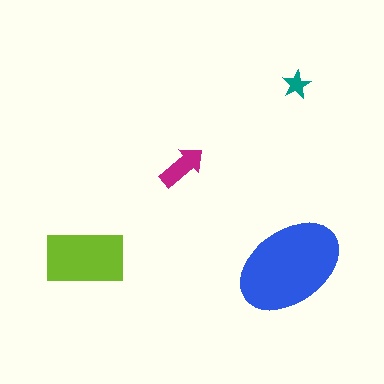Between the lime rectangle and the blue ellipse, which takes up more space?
The blue ellipse.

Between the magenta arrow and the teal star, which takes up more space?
The magenta arrow.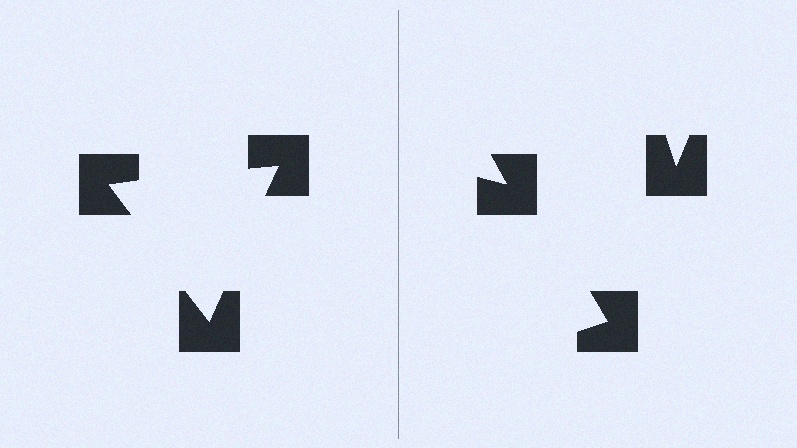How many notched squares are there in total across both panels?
6 — 3 on each side.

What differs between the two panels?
The notched squares are positioned identically on both sides; only the wedge orientations differ. On the left they align to a triangle; on the right they are misaligned.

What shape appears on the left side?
An illusory triangle.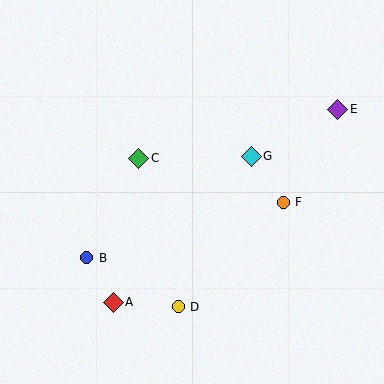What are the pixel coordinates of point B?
Point B is at (87, 258).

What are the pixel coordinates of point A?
Point A is at (113, 302).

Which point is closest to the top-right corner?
Point E is closest to the top-right corner.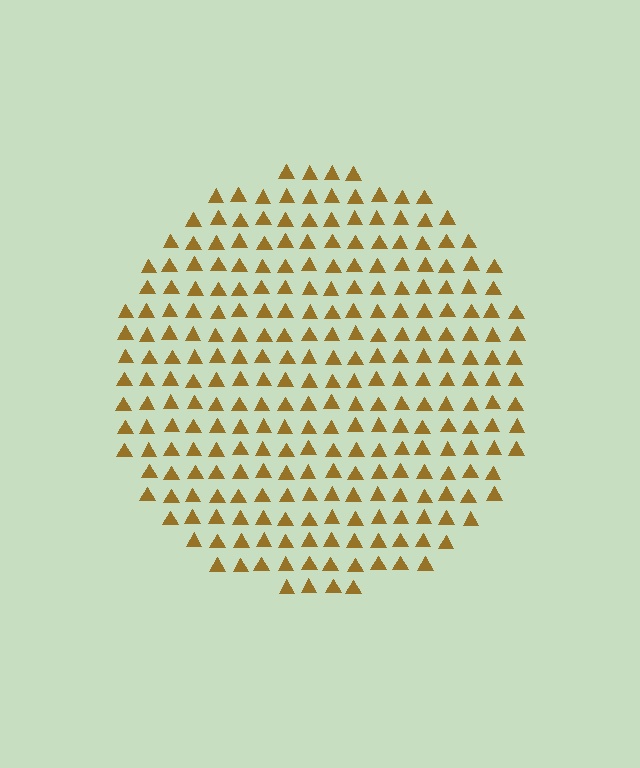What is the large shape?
The large shape is a circle.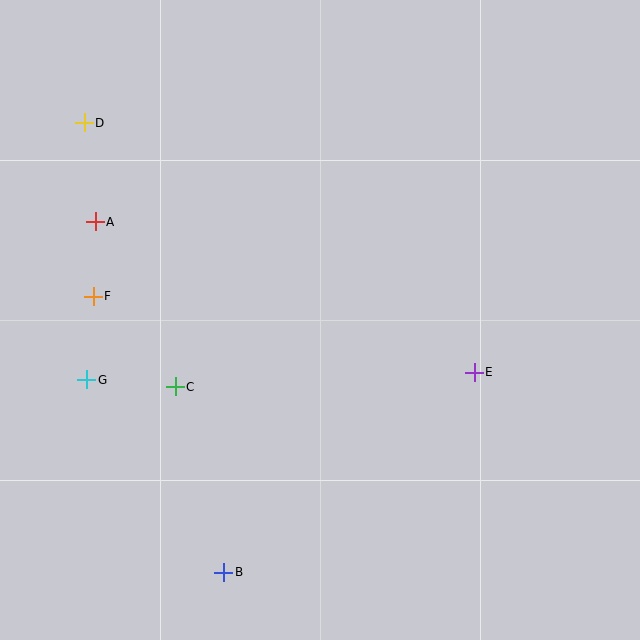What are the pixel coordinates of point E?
Point E is at (474, 373).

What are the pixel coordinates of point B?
Point B is at (224, 572).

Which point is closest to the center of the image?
Point C at (175, 387) is closest to the center.